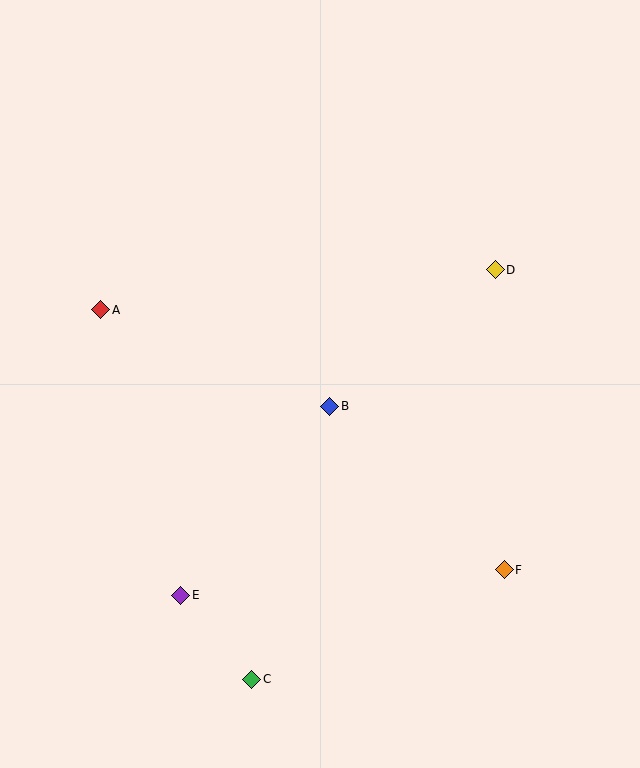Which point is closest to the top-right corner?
Point D is closest to the top-right corner.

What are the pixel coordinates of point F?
Point F is at (504, 570).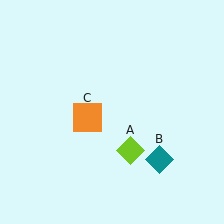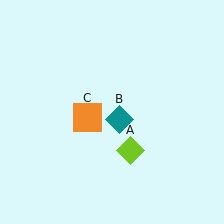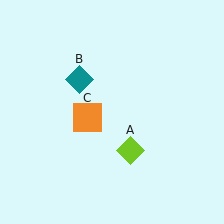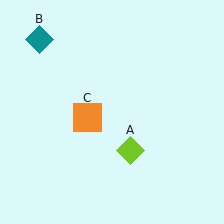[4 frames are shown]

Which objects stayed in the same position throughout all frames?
Lime diamond (object A) and orange square (object C) remained stationary.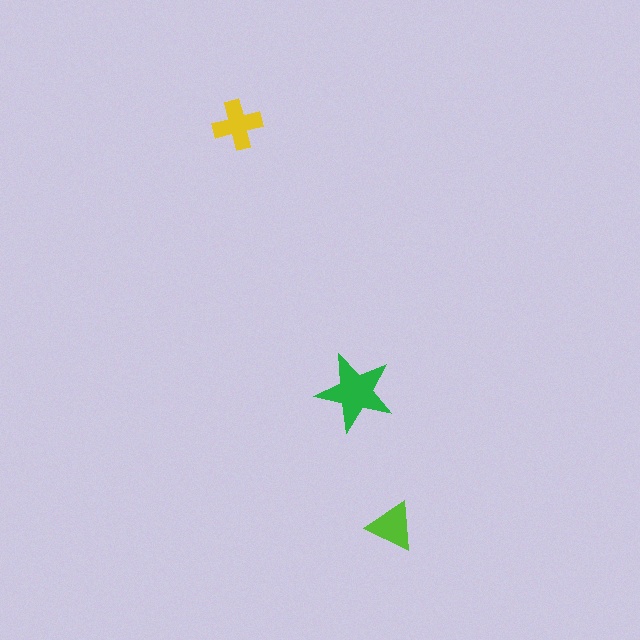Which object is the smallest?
The lime triangle.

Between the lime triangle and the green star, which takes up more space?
The green star.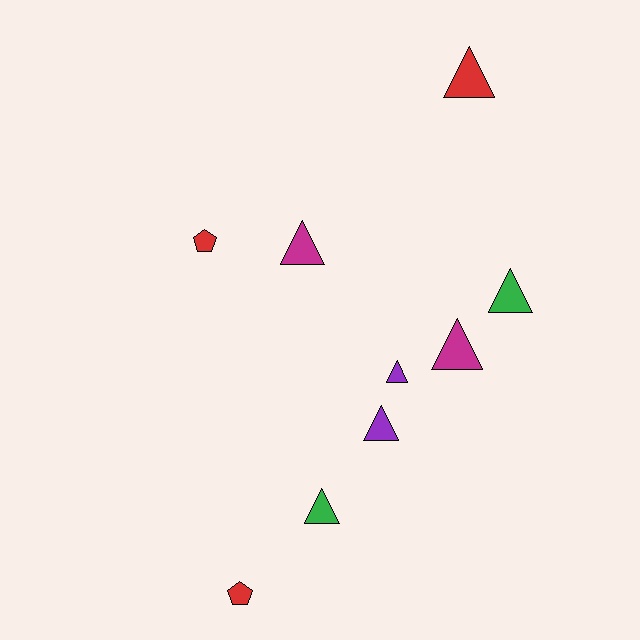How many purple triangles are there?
There are 2 purple triangles.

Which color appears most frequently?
Red, with 3 objects.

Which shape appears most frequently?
Triangle, with 7 objects.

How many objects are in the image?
There are 9 objects.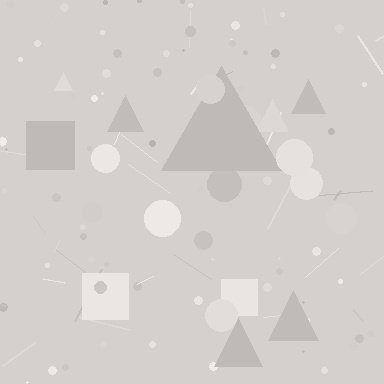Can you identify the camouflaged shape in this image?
The camouflaged shape is a triangle.